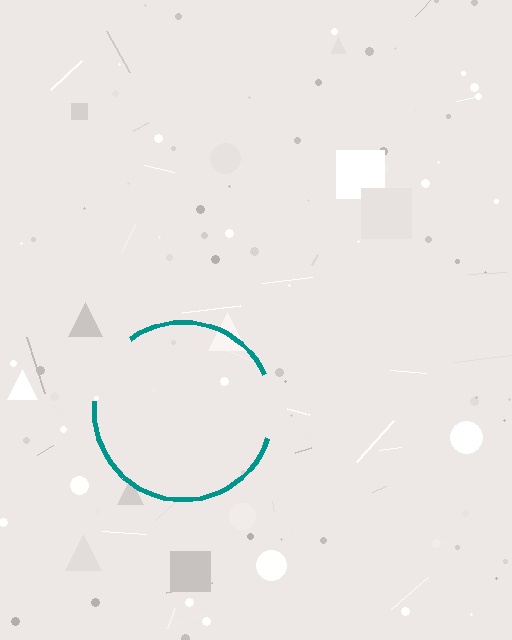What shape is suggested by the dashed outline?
The dashed outline suggests a circle.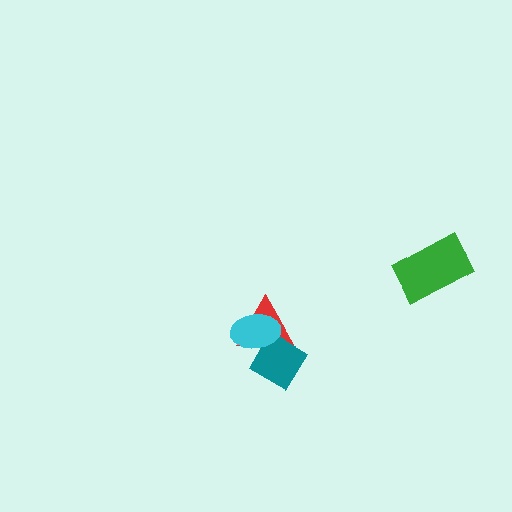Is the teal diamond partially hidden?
Yes, it is partially covered by another shape.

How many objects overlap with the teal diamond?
2 objects overlap with the teal diamond.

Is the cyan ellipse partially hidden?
No, no other shape covers it.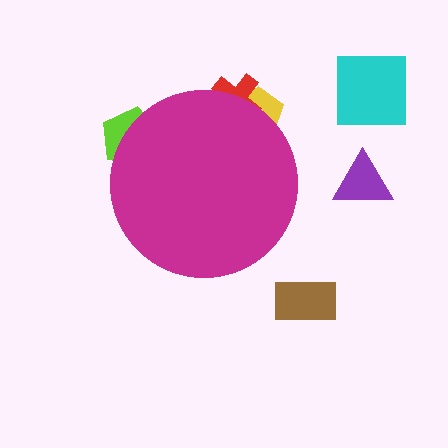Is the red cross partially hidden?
Yes, the red cross is partially hidden behind the magenta circle.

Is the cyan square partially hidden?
No, the cyan square is fully visible.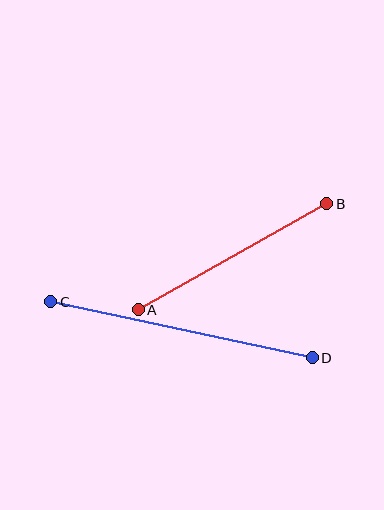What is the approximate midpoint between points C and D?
The midpoint is at approximately (181, 330) pixels.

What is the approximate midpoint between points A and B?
The midpoint is at approximately (232, 257) pixels.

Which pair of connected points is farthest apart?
Points C and D are farthest apart.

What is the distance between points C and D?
The distance is approximately 268 pixels.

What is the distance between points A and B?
The distance is approximately 217 pixels.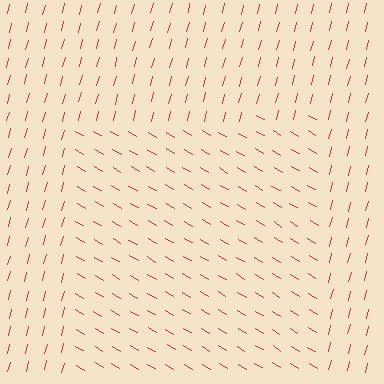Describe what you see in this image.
The image is filled with small red line segments. A rectangle region in the image has lines oriented differently from the surrounding lines, creating a visible texture boundary.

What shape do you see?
I see a rectangle.